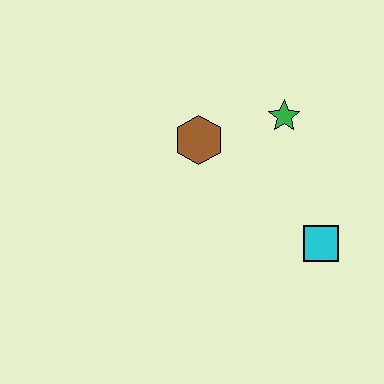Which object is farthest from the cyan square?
The brown hexagon is farthest from the cyan square.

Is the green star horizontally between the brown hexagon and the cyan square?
Yes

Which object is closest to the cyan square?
The green star is closest to the cyan square.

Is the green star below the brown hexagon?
No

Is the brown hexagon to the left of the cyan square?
Yes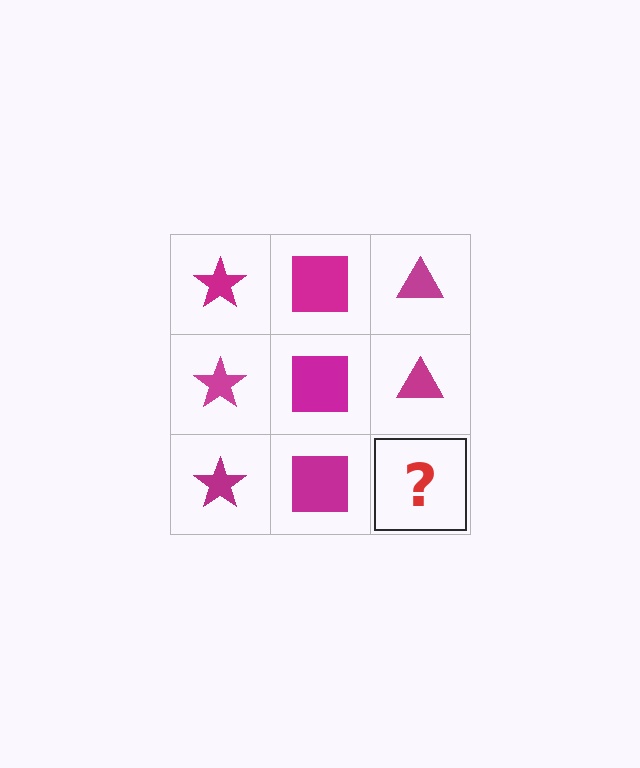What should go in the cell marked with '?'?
The missing cell should contain a magenta triangle.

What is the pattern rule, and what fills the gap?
The rule is that each column has a consistent shape. The gap should be filled with a magenta triangle.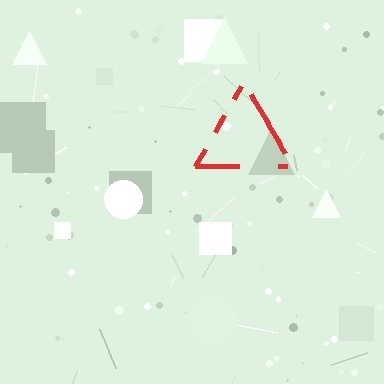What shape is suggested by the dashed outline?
The dashed outline suggests a triangle.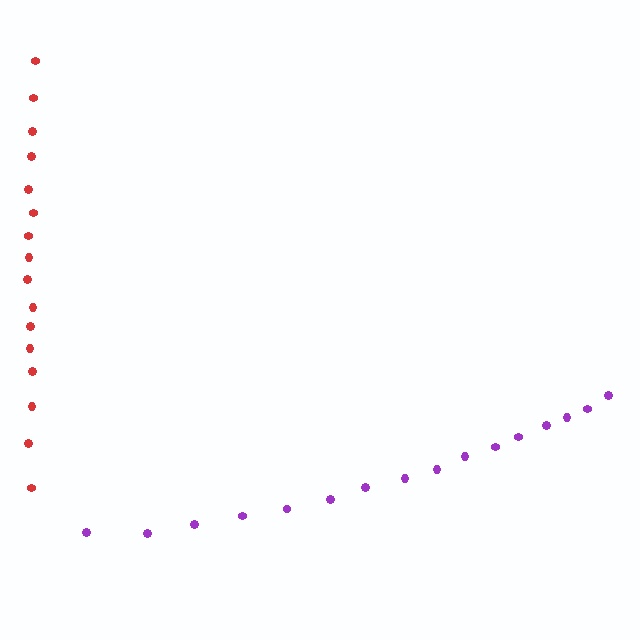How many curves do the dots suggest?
There are 2 distinct paths.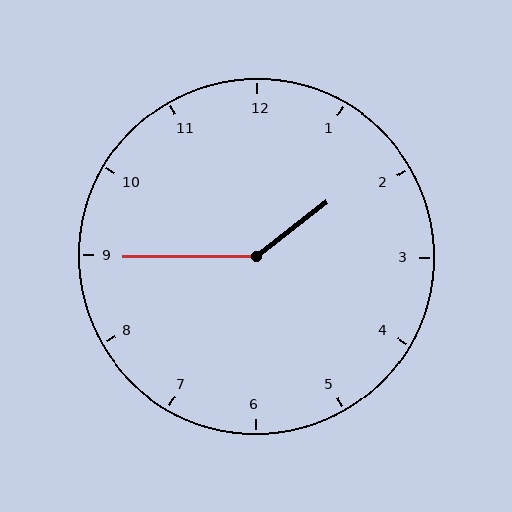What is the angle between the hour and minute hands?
Approximately 142 degrees.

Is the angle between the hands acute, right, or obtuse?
It is obtuse.